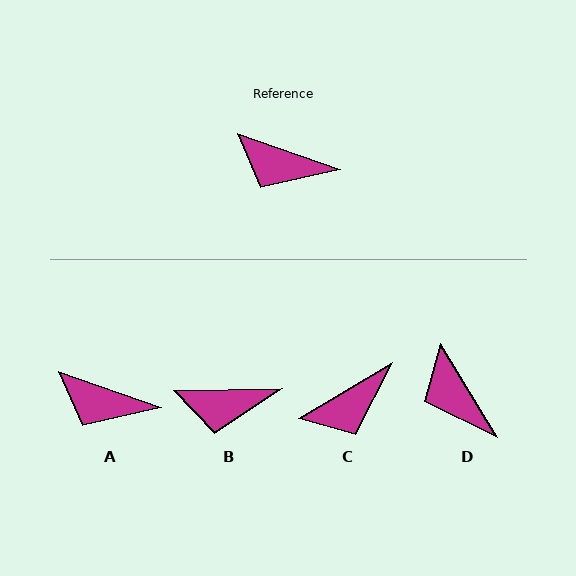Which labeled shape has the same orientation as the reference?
A.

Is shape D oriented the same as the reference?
No, it is off by about 39 degrees.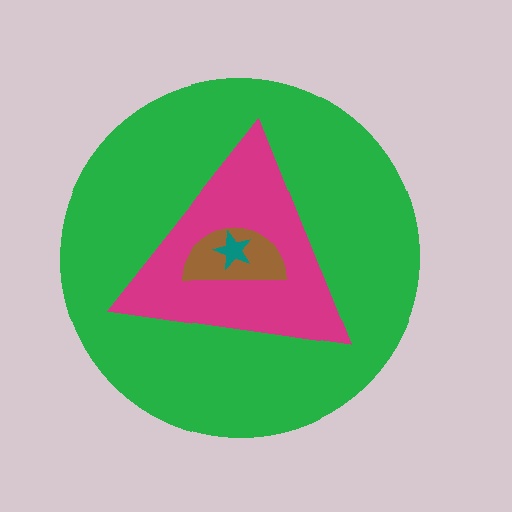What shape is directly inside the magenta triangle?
The brown semicircle.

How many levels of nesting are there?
4.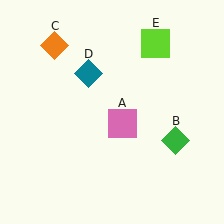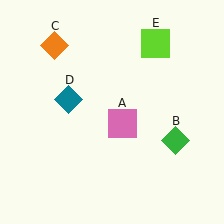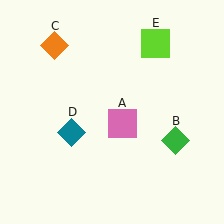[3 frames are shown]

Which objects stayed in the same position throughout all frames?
Pink square (object A) and green diamond (object B) and orange diamond (object C) and lime square (object E) remained stationary.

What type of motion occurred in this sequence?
The teal diamond (object D) rotated counterclockwise around the center of the scene.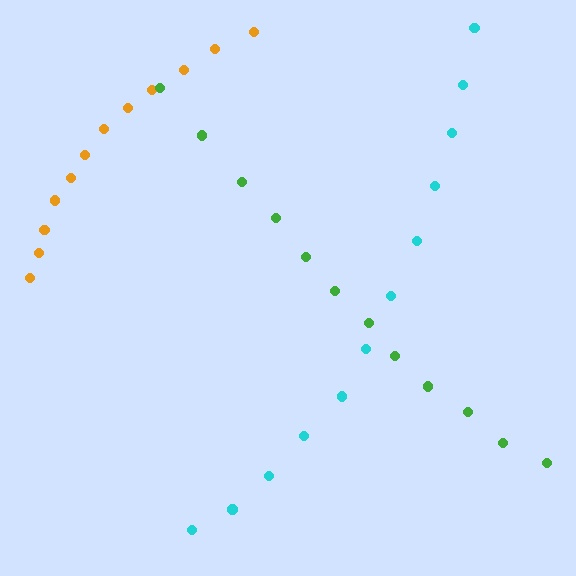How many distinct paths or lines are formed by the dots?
There are 3 distinct paths.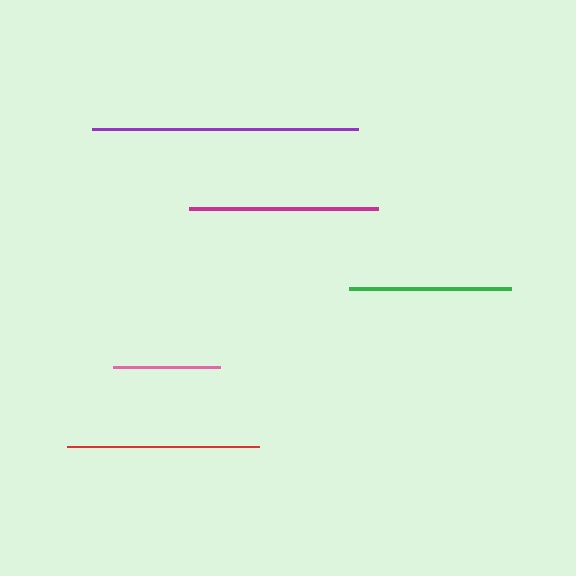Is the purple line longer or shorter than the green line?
The purple line is longer than the green line.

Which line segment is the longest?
The purple line is the longest at approximately 265 pixels.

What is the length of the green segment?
The green segment is approximately 161 pixels long.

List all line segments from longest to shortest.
From longest to shortest: purple, red, magenta, green, pink.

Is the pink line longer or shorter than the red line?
The red line is longer than the pink line.